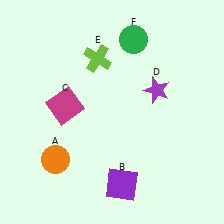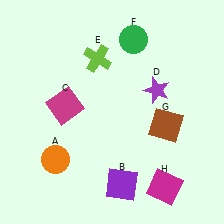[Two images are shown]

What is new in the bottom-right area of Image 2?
A magenta square (H) was added in the bottom-right area of Image 2.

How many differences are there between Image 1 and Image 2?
There are 2 differences between the two images.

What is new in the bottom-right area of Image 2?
A brown square (G) was added in the bottom-right area of Image 2.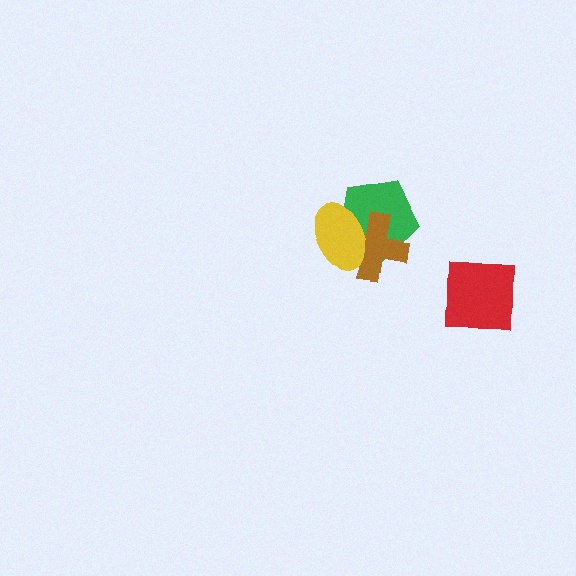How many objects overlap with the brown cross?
2 objects overlap with the brown cross.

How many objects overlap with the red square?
0 objects overlap with the red square.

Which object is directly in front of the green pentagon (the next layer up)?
The brown cross is directly in front of the green pentagon.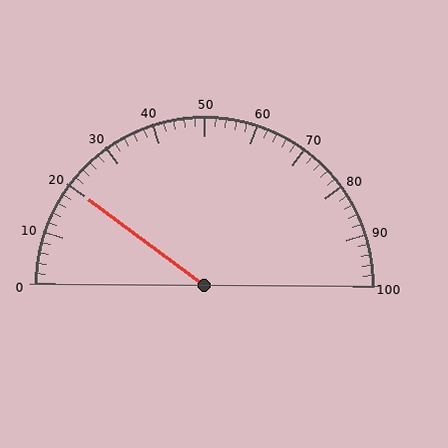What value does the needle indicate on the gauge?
The needle indicates approximately 20.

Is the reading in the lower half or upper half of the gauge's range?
The reading is in the lower half of the range (0 to 100).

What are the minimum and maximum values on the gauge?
The gauge ranges from 0 to 100.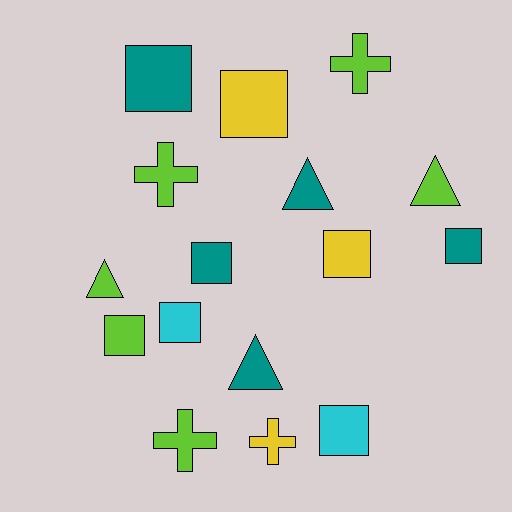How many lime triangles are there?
There are 2 lime triangles.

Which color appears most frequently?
Lime, with 6 objects.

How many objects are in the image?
There are 16 objects.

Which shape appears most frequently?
Square, with 8 objects.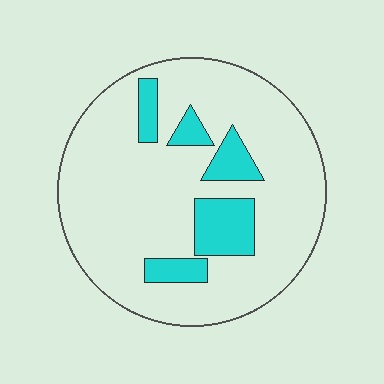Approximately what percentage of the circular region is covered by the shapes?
Approximately 15%.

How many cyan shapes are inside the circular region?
5.